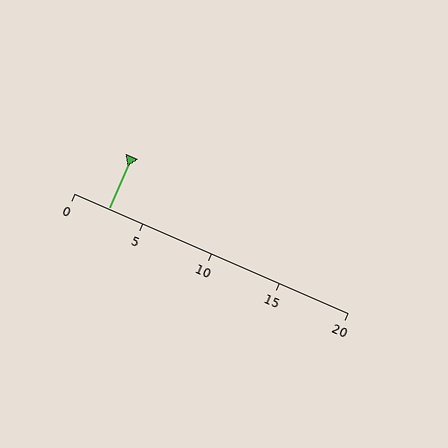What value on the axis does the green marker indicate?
The marker indicates approximately 2.5.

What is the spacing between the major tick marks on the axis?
The major ticks are spaced 5 apart.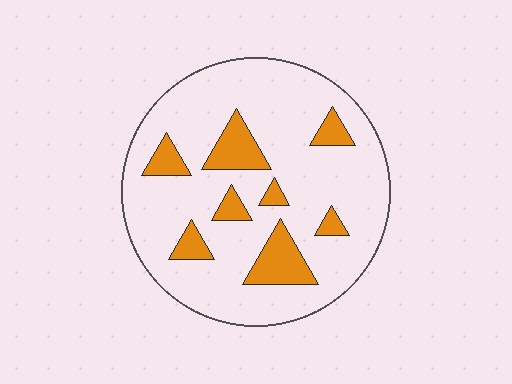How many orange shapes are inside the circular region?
8.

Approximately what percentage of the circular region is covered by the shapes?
Approximately 15%.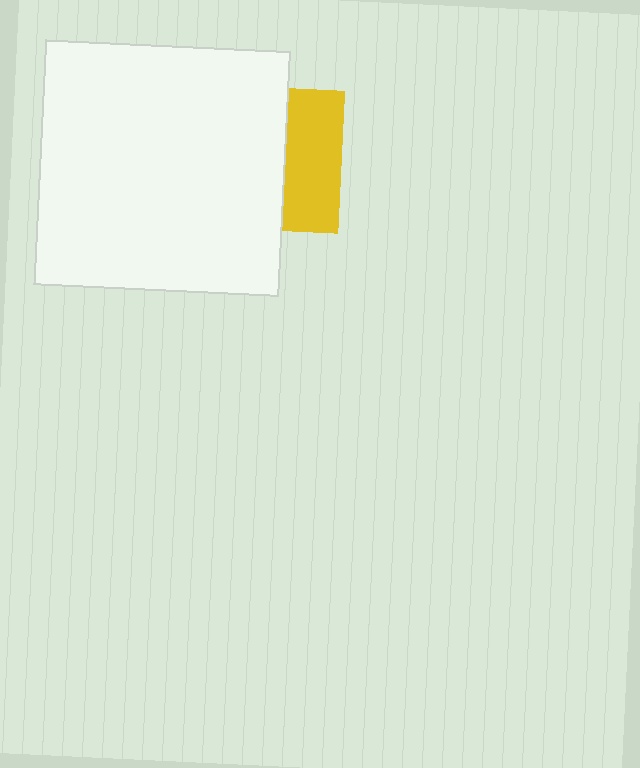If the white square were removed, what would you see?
You would see the complete yellow square.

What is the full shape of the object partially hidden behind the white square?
The partially hidden object is a yellow square.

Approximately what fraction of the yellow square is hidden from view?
Roughly 61% of the yellow square is hidden behind the white square.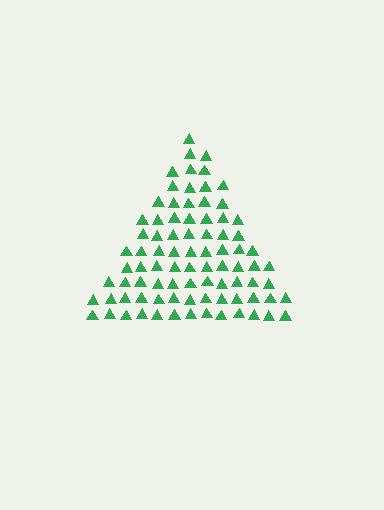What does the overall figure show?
The overall figure shows a triangle.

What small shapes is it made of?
It is made of small triangles.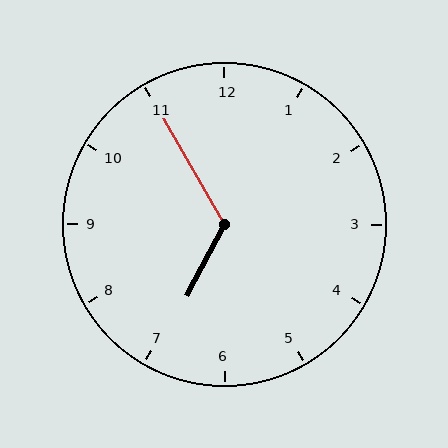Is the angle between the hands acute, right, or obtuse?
It is obtuse.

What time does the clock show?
6:55.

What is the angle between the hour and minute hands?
Approximately 122 degrees.